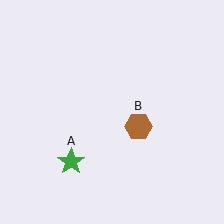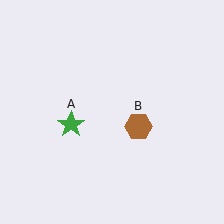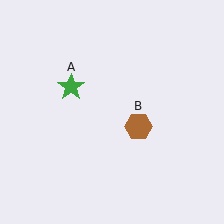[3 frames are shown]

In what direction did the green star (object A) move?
The green star (object A) moved up.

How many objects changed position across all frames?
1 object changed position: green star (object A).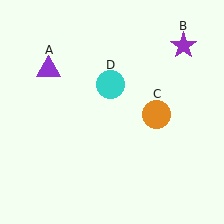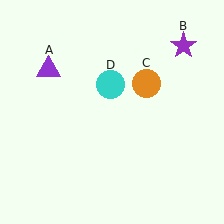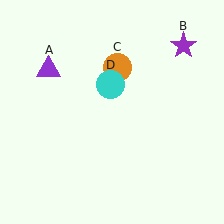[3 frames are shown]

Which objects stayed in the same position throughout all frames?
Purple triangle (object A) and purple star (object B) and cyan circle (object D) remained stationary.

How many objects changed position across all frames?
1 object changed position: orange circle (object C).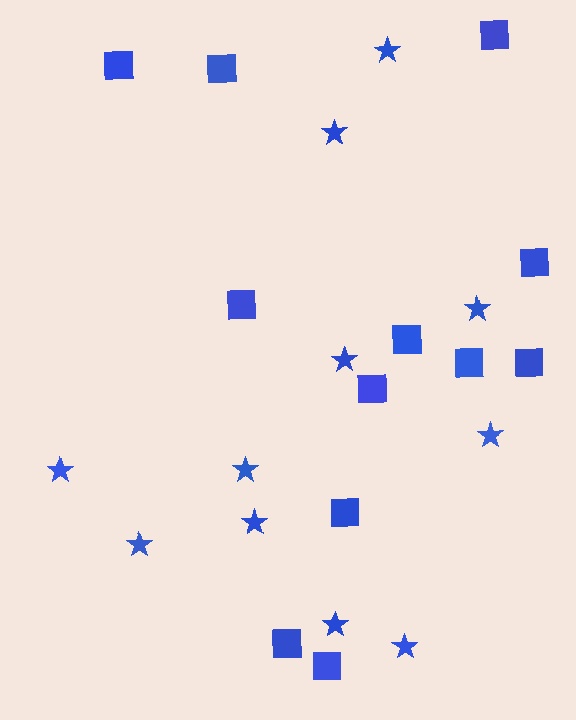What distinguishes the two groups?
There are 2 groups: one group of stars (11) and one group of squares (12).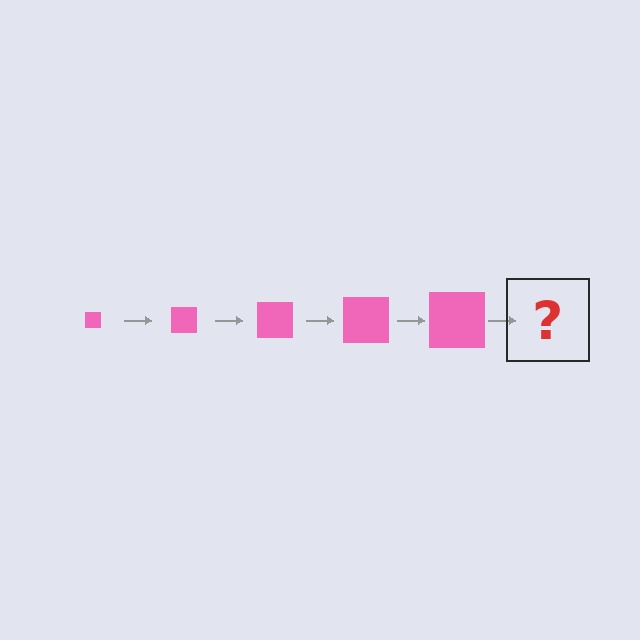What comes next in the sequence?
The next element should be a pink square, larger than the previous one.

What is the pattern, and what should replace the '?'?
The pattern is that the square gets progressively larger each step. The '?' should be a pink square, larger than the previous one.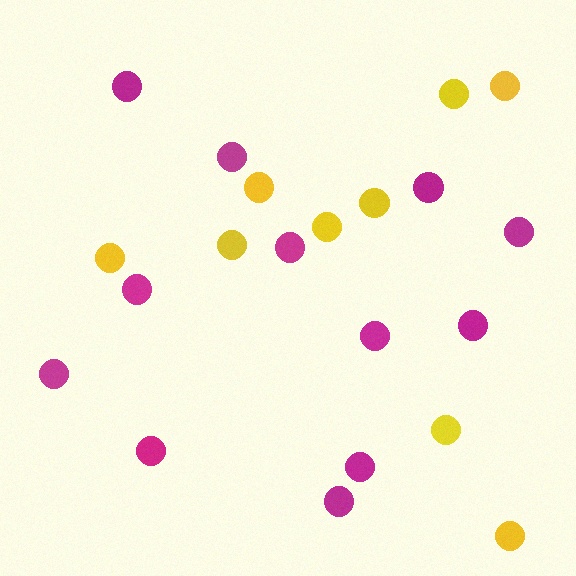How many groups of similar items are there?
There are 2 groups: one group of magenta circles (12) and one group of yellow circles (9).